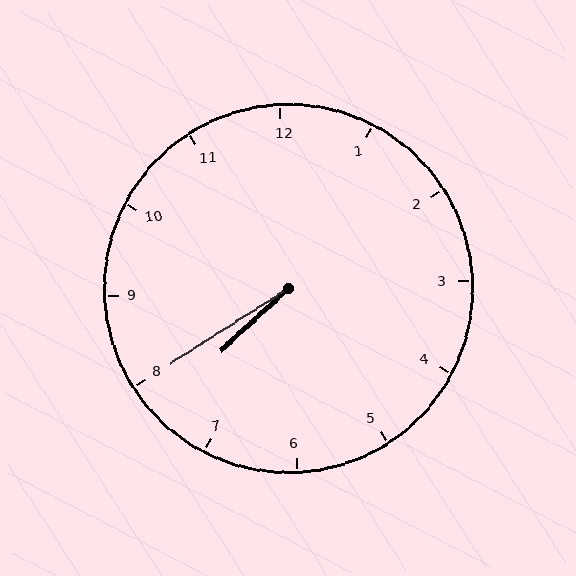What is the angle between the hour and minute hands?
Approximately 10 degrees.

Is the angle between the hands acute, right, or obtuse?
It is acute.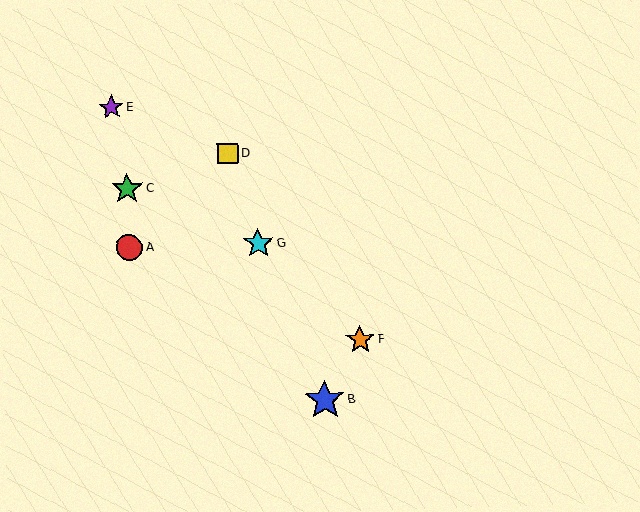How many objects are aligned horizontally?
2 objects (A, G) are aligned horizontally.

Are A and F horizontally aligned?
No, A is at y≈247 and F is at y≈340.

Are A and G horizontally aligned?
Yes, both are at y≈247.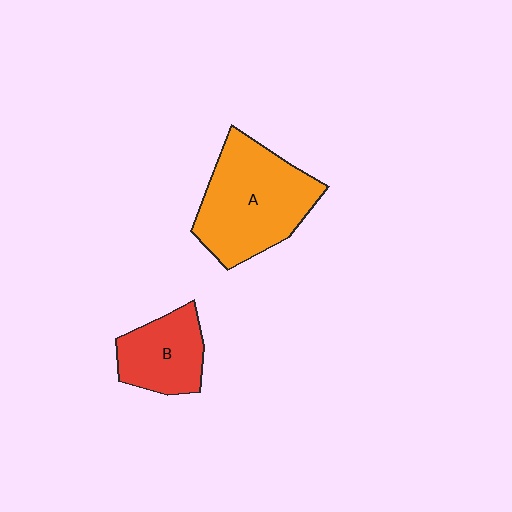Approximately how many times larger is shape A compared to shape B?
Approximately 1.8 times.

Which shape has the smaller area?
Shape B (red).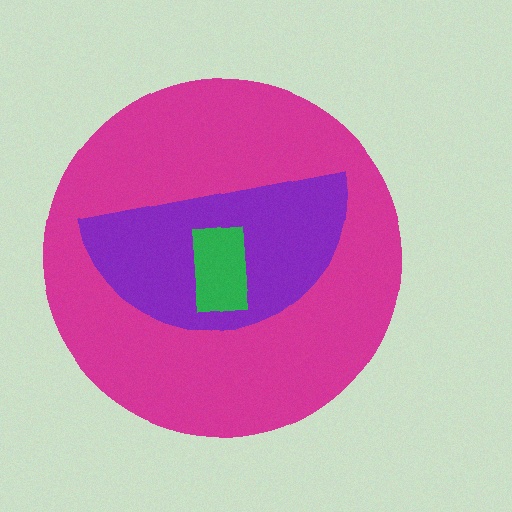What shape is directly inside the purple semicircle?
The green rectangle.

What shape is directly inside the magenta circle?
The purple semicircle.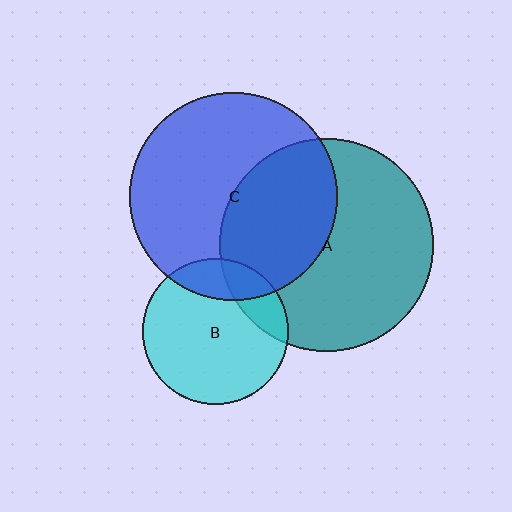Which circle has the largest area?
Circle A (teal).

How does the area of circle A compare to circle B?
Approximately 2.1 times.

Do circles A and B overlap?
Yes.